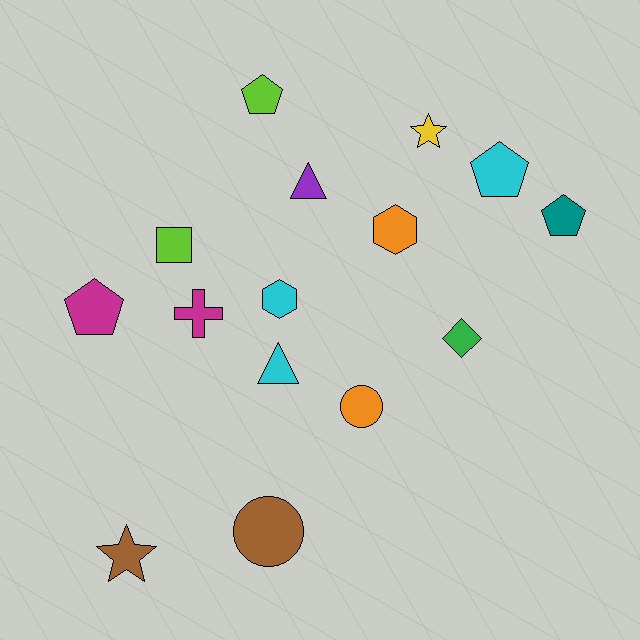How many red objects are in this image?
There are no red objects.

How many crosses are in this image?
There is 1 cross.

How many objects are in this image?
There are 15 objects.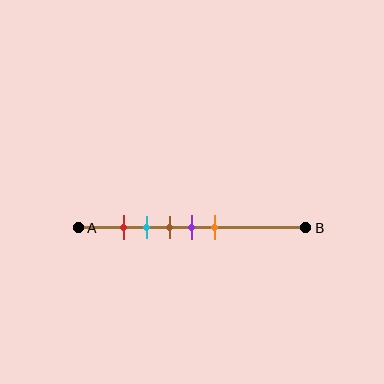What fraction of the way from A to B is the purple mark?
The purple mark is approximately 50% (0.5) of the way from A to B.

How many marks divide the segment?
There are 5 marks dividing the segment.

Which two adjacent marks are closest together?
The red and cyan marks are the closest adjacent pair.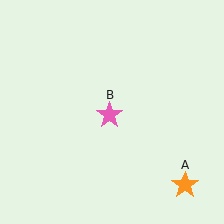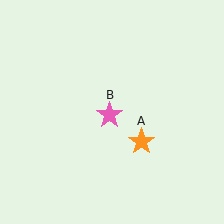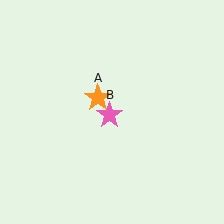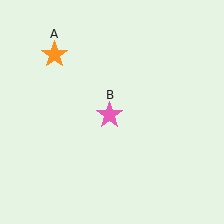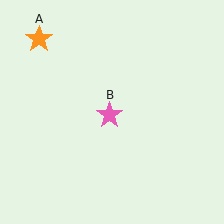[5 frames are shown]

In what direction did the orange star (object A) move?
The orange star (object A) moved up and to the left.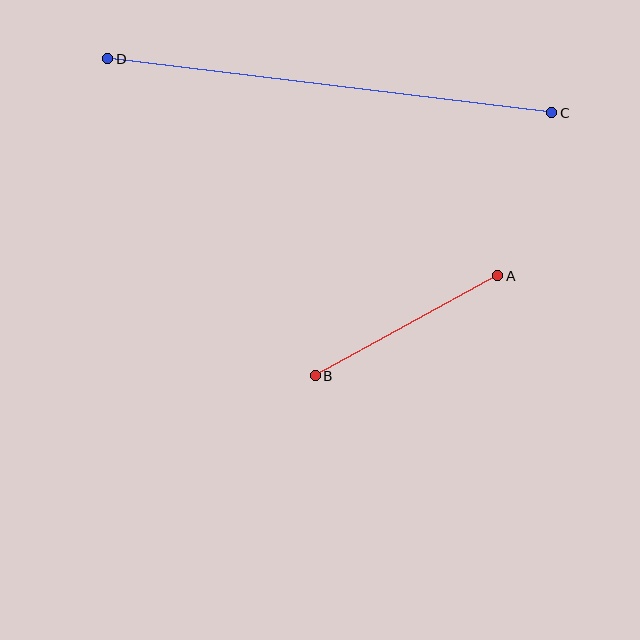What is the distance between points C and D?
The distance is approximately 447 pixels.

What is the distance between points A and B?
The distance is approximately 208 pixels.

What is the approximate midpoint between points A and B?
The midpoint is at approximately (406, 326) pixels.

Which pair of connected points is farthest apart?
Points C and D are farthest apart.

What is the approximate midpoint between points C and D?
The midpoint is at approximately (330, 86) pixels.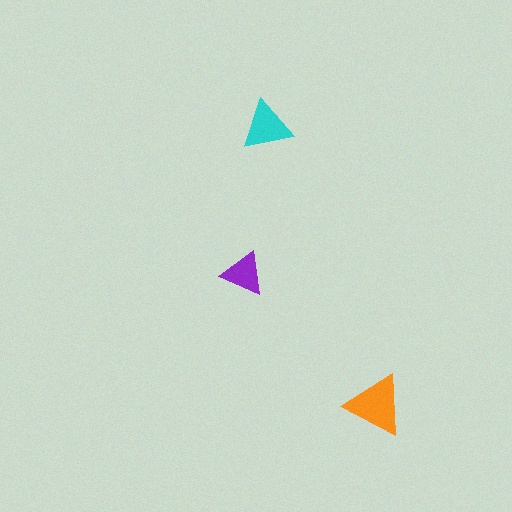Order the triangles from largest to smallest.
the orange one, the cyan one, the purple one.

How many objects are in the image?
There are 3 objects in the image.